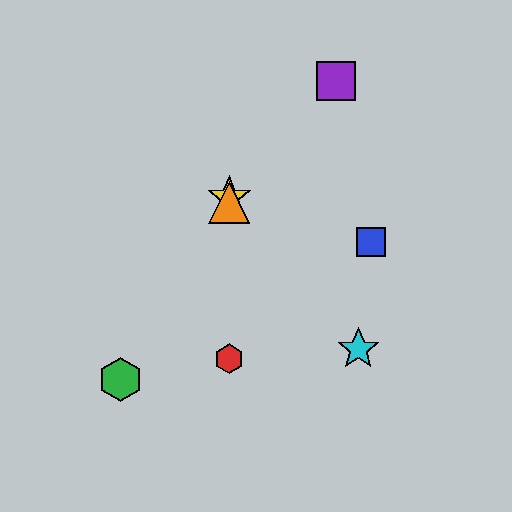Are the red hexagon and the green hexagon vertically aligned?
No, the red hexagon is at x≈229 and the green hexagon is at x≈120.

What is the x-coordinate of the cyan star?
The cyan star is at x≈358.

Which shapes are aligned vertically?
The red hexagon, the yellow star, the orange triangle are aligned vertically.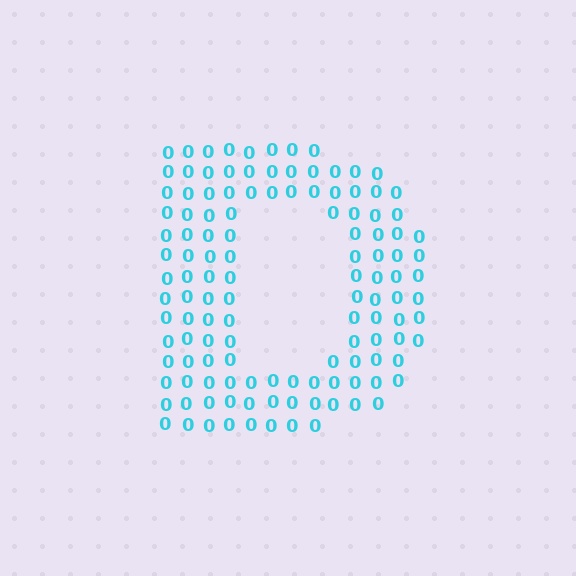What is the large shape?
The large shape is the letter D.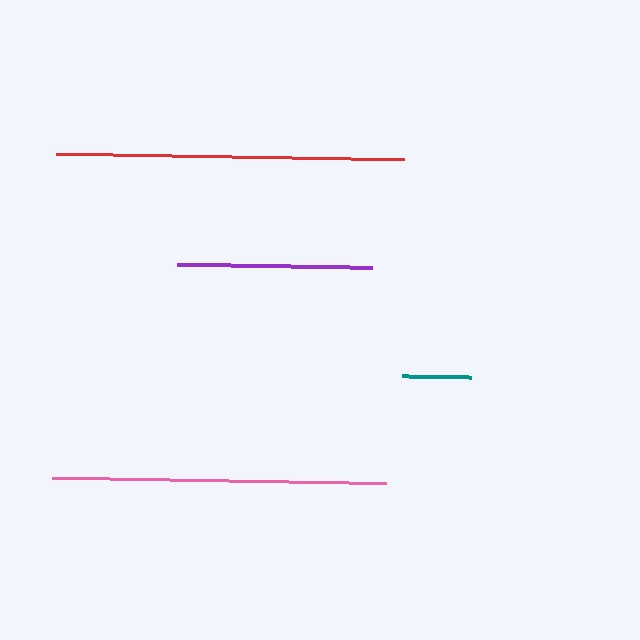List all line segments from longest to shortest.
From longest to shortest: red, pink, purple, teal.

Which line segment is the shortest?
The teal line is the shortest at approximately 69 pixels.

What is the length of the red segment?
The red segment is approximately 348 pixels long.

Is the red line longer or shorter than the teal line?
The red line is longer than the teal line.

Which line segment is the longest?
The red line is the longest at approximately 348 pixels.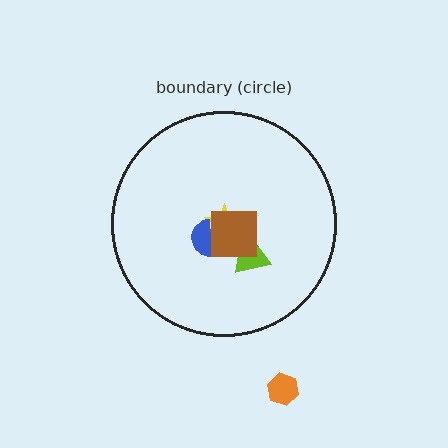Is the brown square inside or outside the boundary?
Inside.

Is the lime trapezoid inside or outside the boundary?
Inside.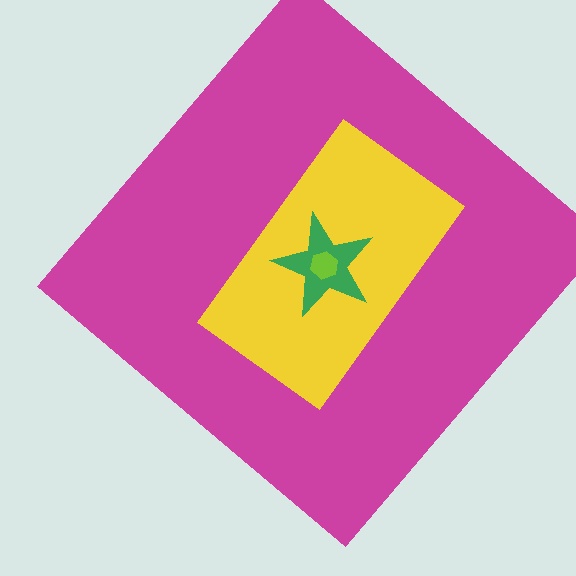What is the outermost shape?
The magenta diamond.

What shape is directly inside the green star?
The lime hexagon.